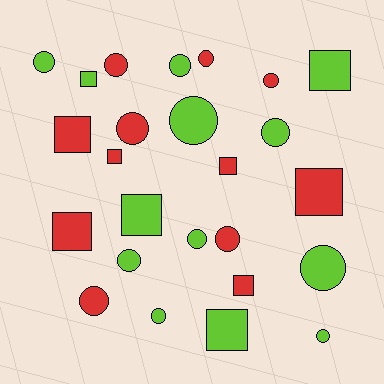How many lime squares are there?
There are 4 lime squares.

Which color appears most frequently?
Lime, with 13 objects.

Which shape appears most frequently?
Circle, with 15 objects.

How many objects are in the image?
There are 25 objects.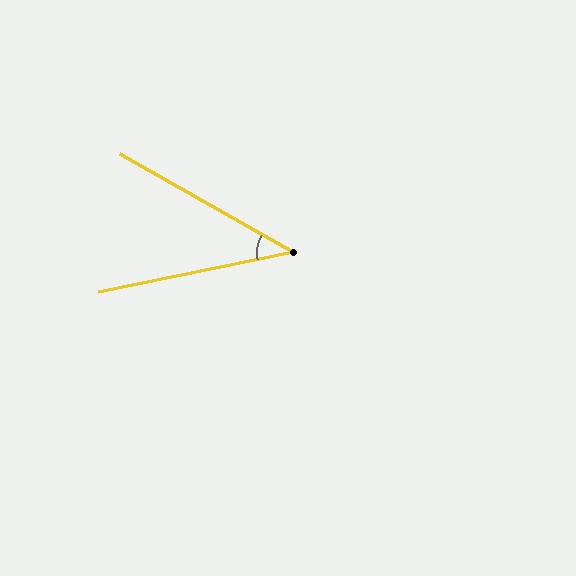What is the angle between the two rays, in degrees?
Approximately 41 degrees.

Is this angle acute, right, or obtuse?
It is acute.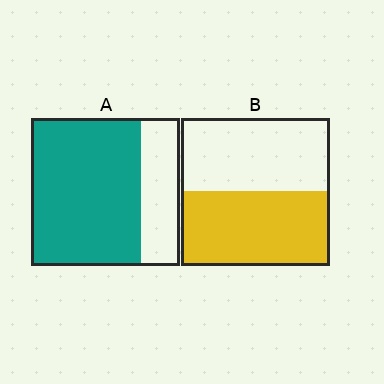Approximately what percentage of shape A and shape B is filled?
A is approximately 75% and B is approximately 50%.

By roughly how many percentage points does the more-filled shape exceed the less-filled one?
By roughly 25 percentage points (A over B).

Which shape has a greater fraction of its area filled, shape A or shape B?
Shape A.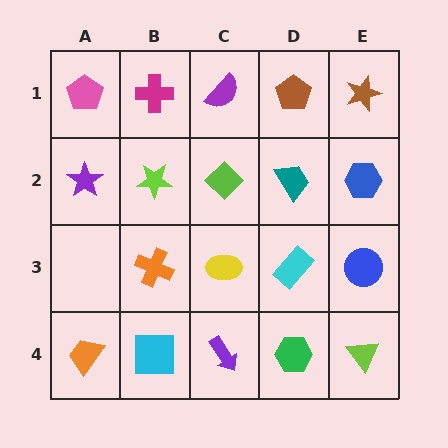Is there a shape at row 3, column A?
No, that cell is empty.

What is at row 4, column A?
An orange trapezoid.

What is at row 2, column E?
A blue hexagon.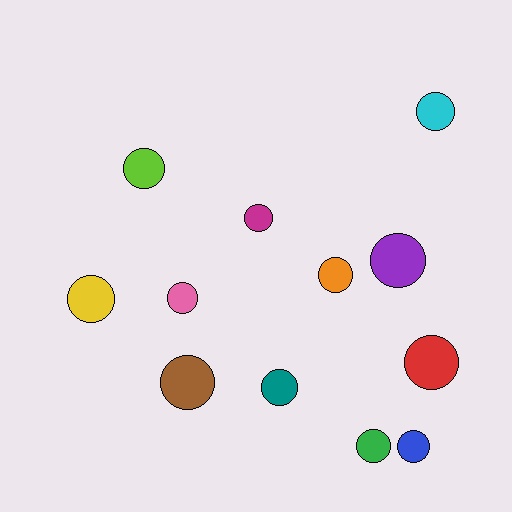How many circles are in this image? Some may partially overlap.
There are 12 circles.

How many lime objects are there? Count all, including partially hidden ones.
There is 1 lime object.